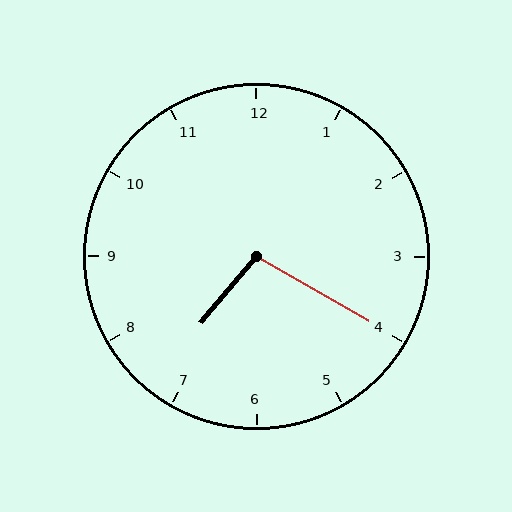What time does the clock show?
7:20.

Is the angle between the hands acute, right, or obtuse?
It is obtuse.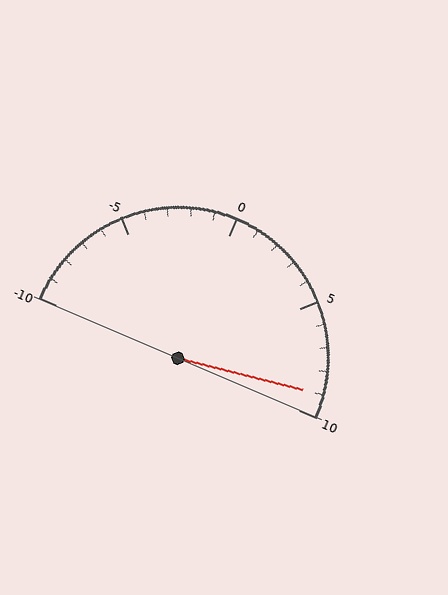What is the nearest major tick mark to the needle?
The nearest major tick mark is 10.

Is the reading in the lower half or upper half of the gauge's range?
The reading is in the upper half of the range (-10 to 10).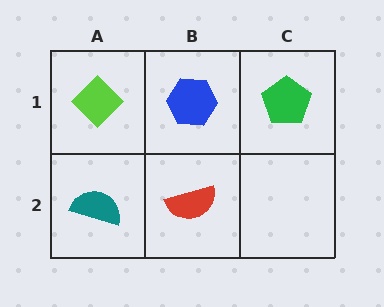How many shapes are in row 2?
2 shapes.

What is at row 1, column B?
A blue hexagon.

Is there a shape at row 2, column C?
No, that cell is empty.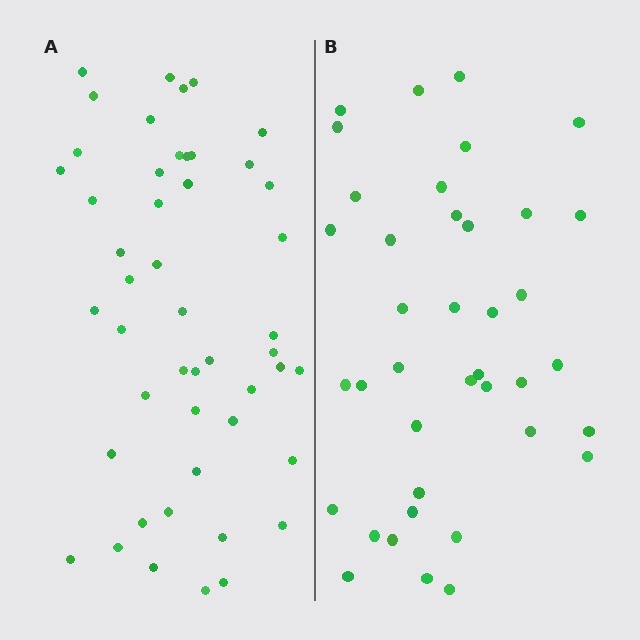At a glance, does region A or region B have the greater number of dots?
Region A (the left region) has more dots.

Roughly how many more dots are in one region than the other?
Region A has roughly 8 or so more dots than region B.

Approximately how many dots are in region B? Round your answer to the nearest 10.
About 40 dots. (The exact count is 39, which rounds to 40.)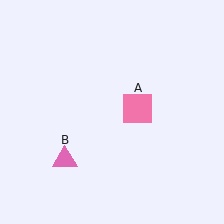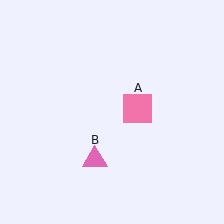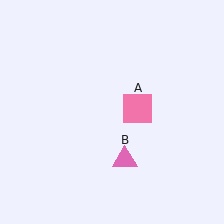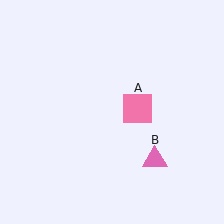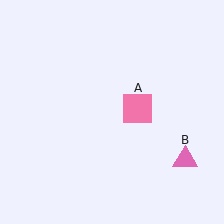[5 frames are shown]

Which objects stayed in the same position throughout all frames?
Pink square (object A) remained stationary.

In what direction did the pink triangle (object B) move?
The pink triangle (object B) moved right.